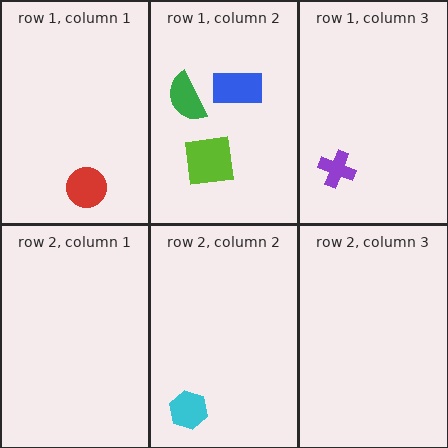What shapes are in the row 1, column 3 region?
The purple cross.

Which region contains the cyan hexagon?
The row 2, column 2 region.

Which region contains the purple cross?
The row 1, column 3 region.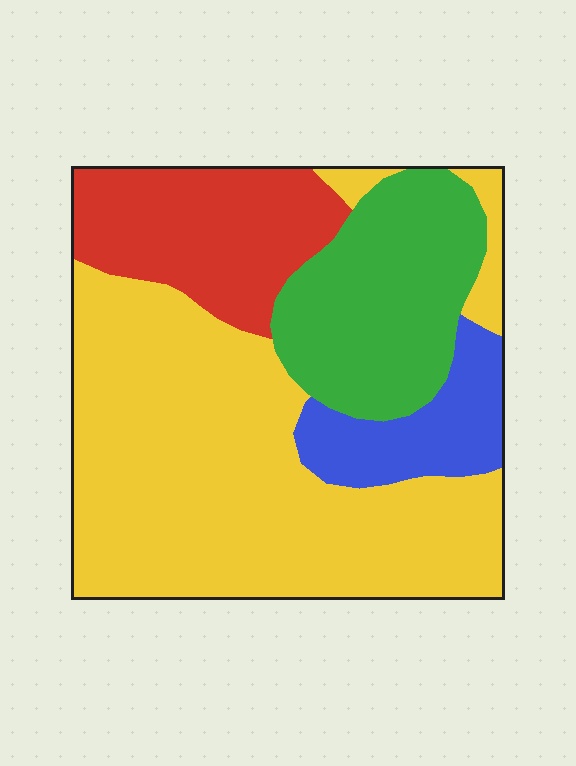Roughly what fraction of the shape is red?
Red takes up about one sixth (1/6) of the shape.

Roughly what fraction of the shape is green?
Green takes up between a sixth and a third of the shape.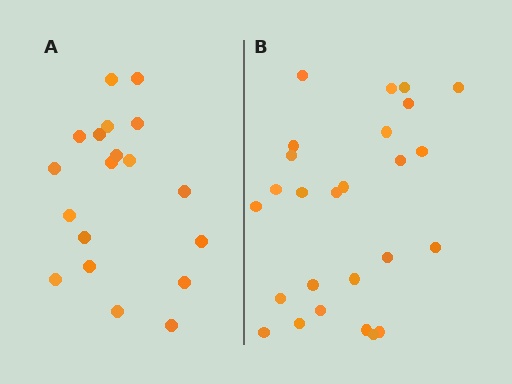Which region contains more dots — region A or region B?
Region B (the right region) has more dots.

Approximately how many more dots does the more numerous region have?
Region B has roughly 8 or so more dots than region A.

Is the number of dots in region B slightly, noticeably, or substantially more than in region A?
Region B has noticeably more, but not dramatically so. The ratio is roughly 1.4 to 1.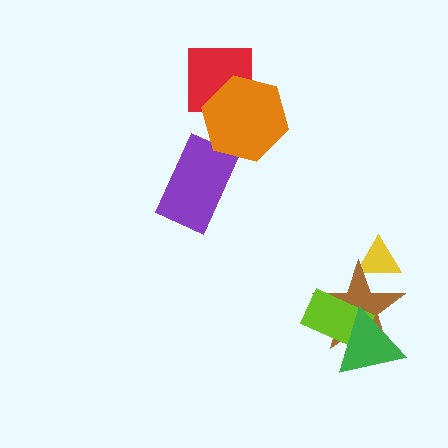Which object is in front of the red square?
The orange hexagon is in front of the red square.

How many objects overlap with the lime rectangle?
2 objects overlap with the lime rectangle.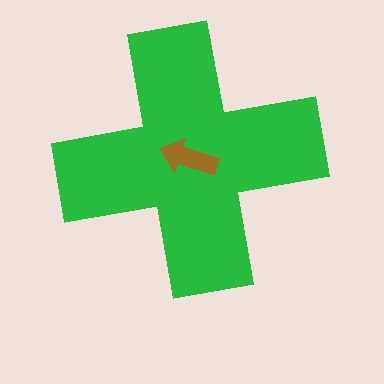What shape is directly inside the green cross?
The brown arrow.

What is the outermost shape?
The green cross.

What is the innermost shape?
The brown arrow.